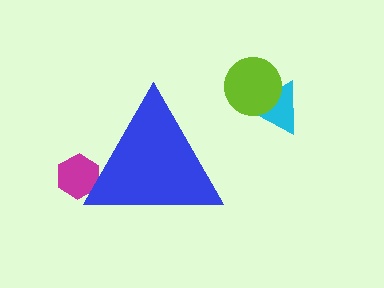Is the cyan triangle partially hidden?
No, the cyan triangle is fully visible.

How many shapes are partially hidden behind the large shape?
1 shape is partially hidden.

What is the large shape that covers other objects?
A blue triangle.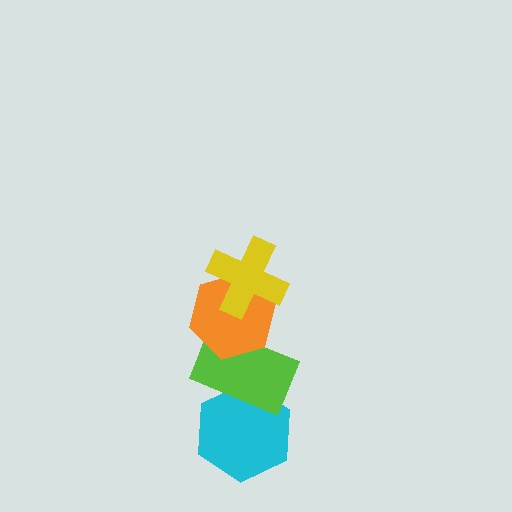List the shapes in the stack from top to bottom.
From top to bottom: the yellow cross, the orange hexagon, the lime rectangle, the cyan hexagon.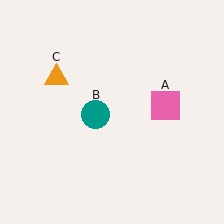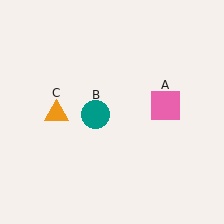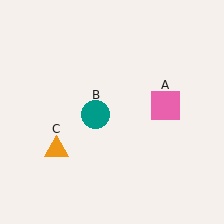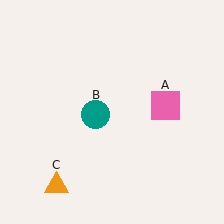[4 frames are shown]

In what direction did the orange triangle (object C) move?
The orange triangle (object C) moved down.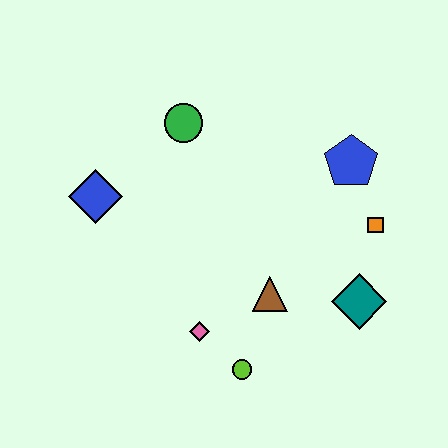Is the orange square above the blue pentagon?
No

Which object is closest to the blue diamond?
The green circle is closest to the blue diamond.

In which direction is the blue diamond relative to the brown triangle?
The blue diamond is to the left of the brown triangle.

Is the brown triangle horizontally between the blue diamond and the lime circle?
No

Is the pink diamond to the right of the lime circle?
No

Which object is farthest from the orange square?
The blue diamond is farthest from the orange square.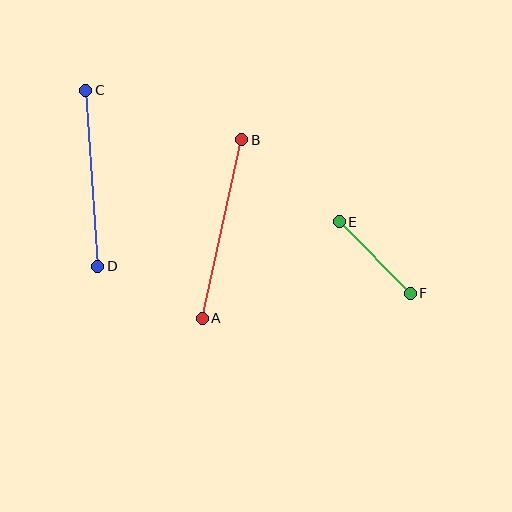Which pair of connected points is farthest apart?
Points A and B are farthest apart.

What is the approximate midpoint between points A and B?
The midpoint is at approximately (222, 229) pixels.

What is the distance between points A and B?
The distance is approximately 182 pixels.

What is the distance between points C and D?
The distance is approximately 176 pixels.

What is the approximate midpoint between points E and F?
The midpoint is at approximately (375, 257) pixels.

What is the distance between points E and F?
The distance is approximately 101 pixels.